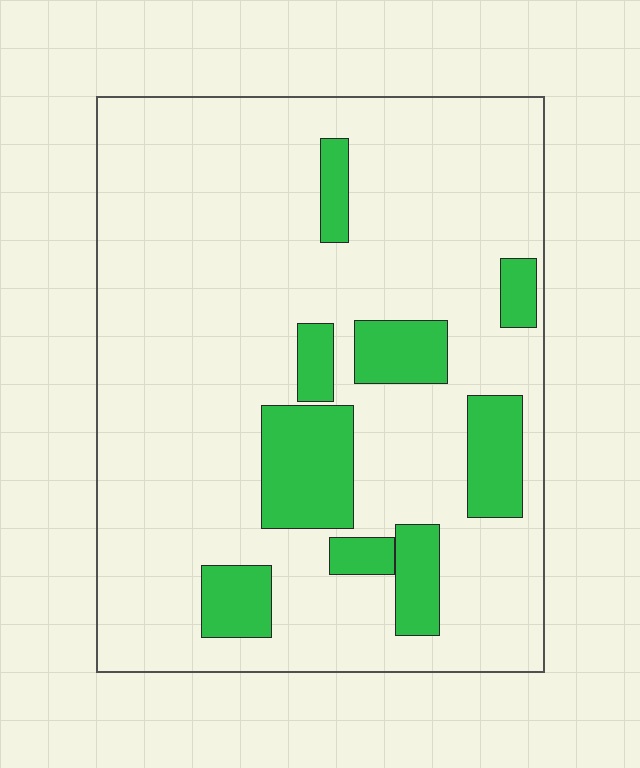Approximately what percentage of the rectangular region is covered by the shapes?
Approximately 20%.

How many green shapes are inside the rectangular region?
9.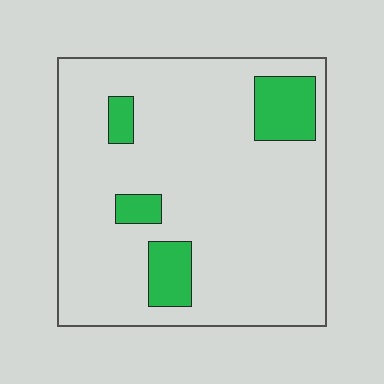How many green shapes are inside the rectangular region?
4.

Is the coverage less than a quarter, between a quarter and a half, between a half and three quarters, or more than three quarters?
Less than a quarter.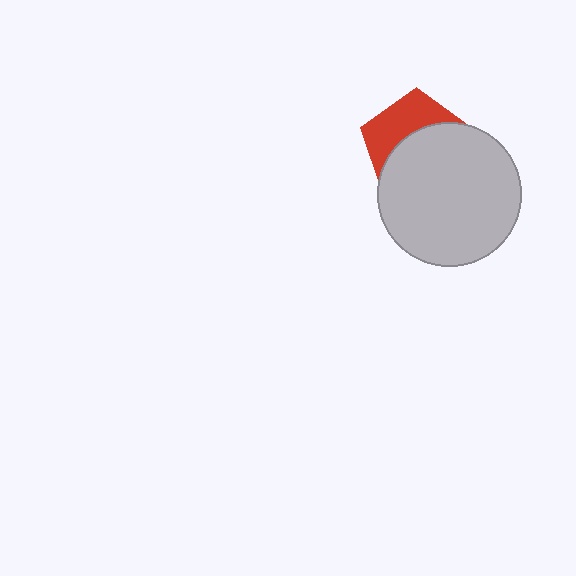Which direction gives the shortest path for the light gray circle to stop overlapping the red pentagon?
Moving down gives the shortest separation.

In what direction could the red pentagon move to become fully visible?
The red pentagon could move up. That would shift it out from behind the light gray circle entirely.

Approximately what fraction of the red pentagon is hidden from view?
Roughly 60% of the red pentagon is hidden behind the light gray circle.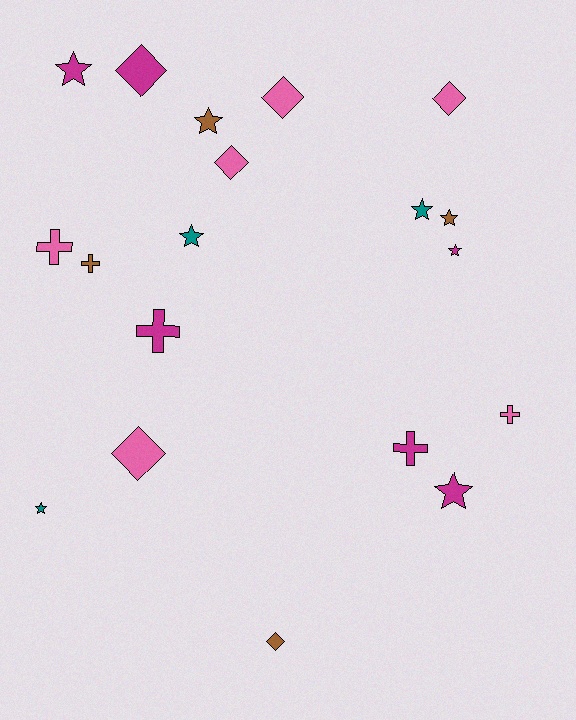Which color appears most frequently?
Magenta, with 6 objects.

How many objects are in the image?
There are 19 objects.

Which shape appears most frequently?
Star, with 8 objects.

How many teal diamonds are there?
There are no teal diamonds.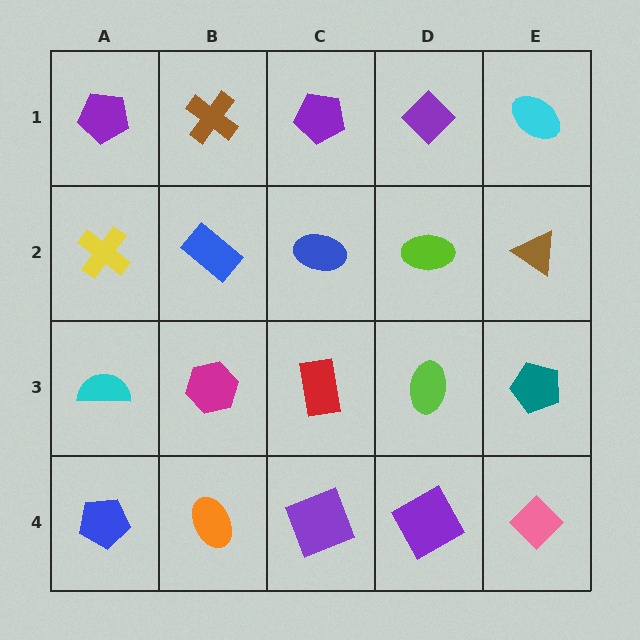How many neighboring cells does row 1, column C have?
3.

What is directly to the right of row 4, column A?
An orange ellipse.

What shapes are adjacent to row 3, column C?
A blue ellipse (row 2, column C), a purple square (row 4, column C), a magenta hexagon (row 3, column B), a lime ellipse (row 3, column D).